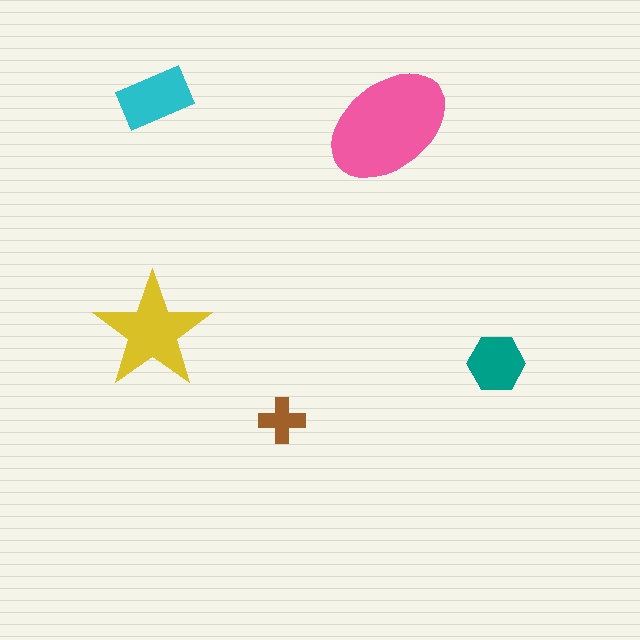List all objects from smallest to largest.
The brown cross, the teal hexagon, the cyan rectangle, the yellow star, the pink ellipse.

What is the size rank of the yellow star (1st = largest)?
2nd.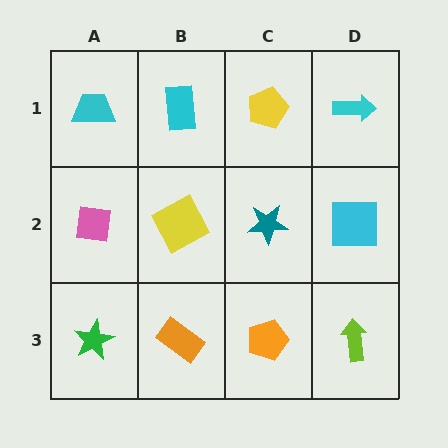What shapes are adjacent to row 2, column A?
A cyan trapezoid (row 1, column A), a green star (row 3, column A), a yellow square (row 2, column B).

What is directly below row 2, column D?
A lime arrow.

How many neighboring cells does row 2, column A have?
3.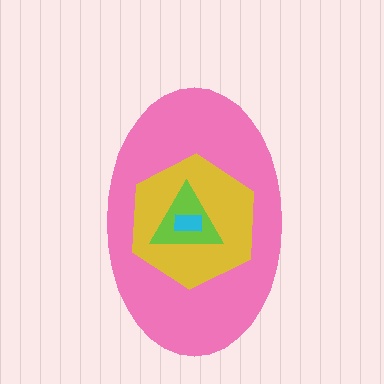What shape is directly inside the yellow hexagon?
The lime triangle.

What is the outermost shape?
The pink ellipse.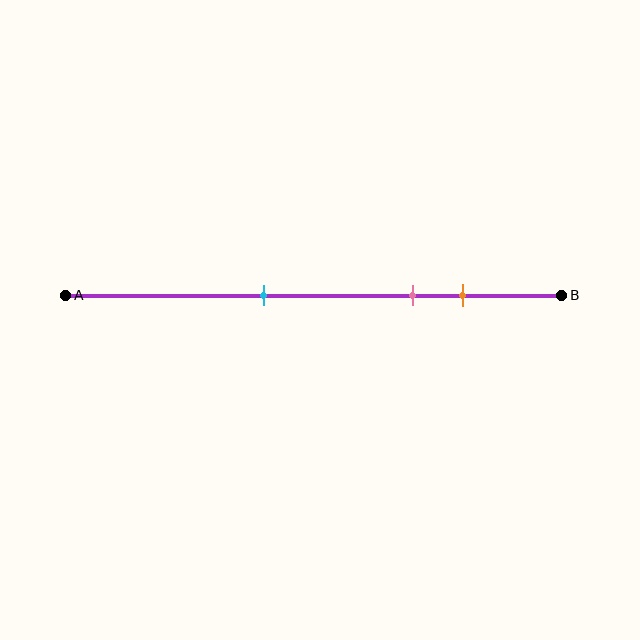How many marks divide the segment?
There are 3 marks dividing the segment.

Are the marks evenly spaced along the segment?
No, the marks are not evenly spaced.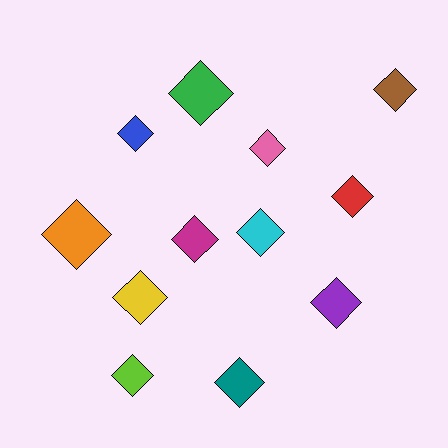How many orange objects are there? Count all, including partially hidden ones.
There is 1 orange object.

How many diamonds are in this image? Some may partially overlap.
There are 12 diamonds.